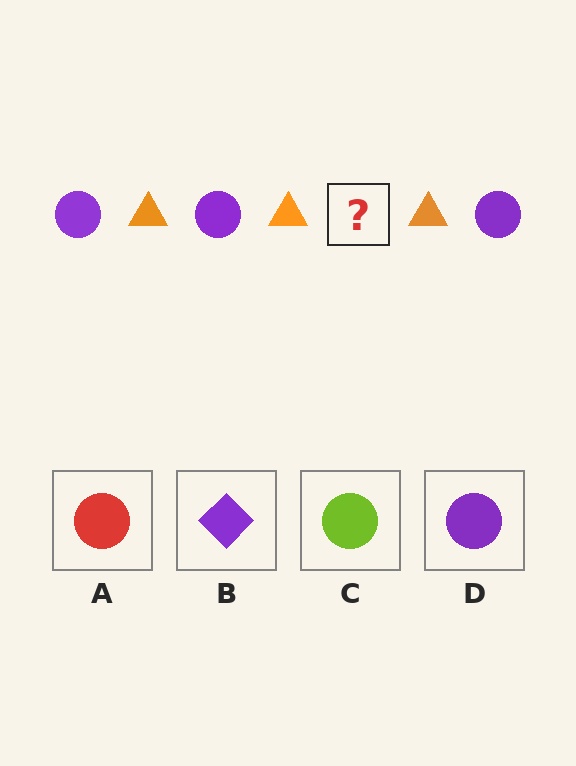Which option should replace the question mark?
Option D.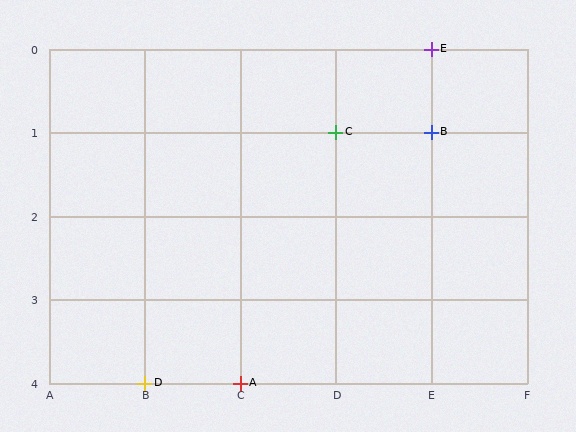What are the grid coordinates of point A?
Point A is at grid coordinates (C, 4).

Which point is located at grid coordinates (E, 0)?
Point E is at (E, 0).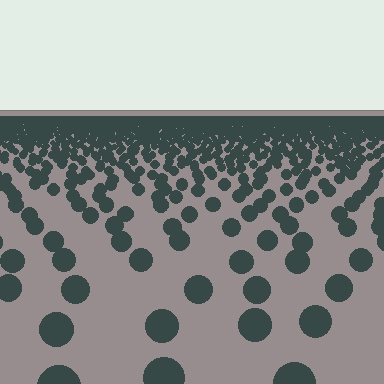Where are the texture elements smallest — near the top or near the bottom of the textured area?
Near the top.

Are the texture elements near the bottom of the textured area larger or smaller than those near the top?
Larger. Near the bottom, elements are closer to the viewer and appear at a bigger on-screen size.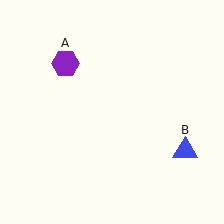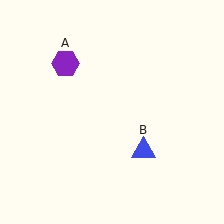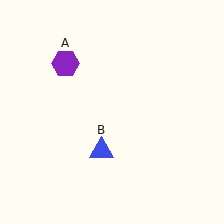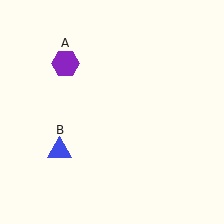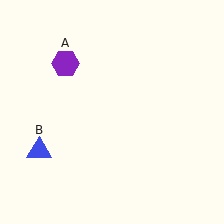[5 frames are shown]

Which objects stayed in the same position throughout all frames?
Purple hexagon (object A) remained stationary.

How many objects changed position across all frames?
1 object changed position: blue triangle (object B).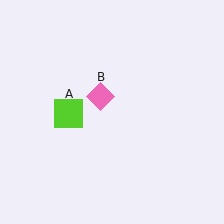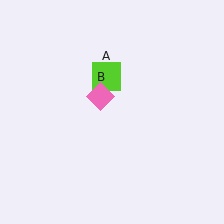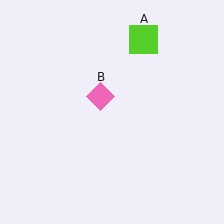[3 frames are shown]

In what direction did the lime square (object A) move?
The lime square (object A) moved up and to the right.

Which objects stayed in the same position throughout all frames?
Pink diamond (object B) remained stationary.